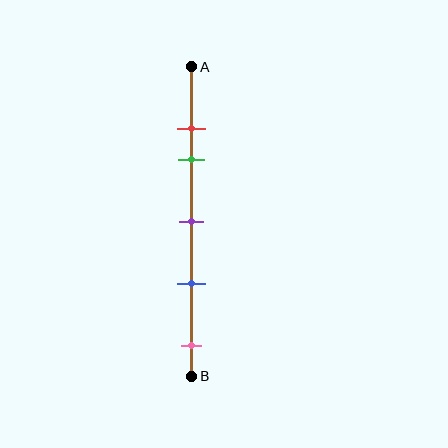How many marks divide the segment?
There are 5 marks dividing the segment.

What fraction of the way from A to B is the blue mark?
The blue mark is approximately 70% (0.7) of the way from A to B.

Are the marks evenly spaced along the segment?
No, the marks are not evenly spaced.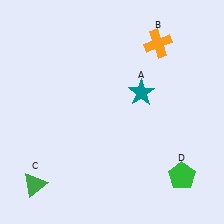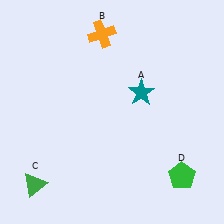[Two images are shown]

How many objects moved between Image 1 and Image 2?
1 object moved between the two images.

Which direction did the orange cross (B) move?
The orange cross (B) moved left.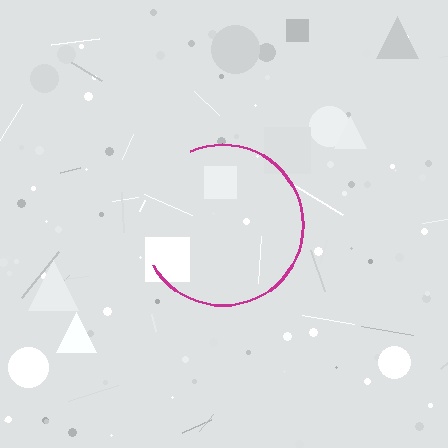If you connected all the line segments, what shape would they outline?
They would outline a circle.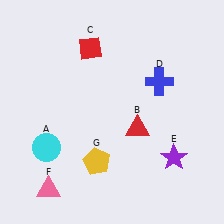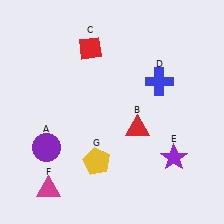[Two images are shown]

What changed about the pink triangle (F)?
In Image 1, F is pink. In Image 2, it changed to magenta.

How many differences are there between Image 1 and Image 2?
There are 2 differences between the two images.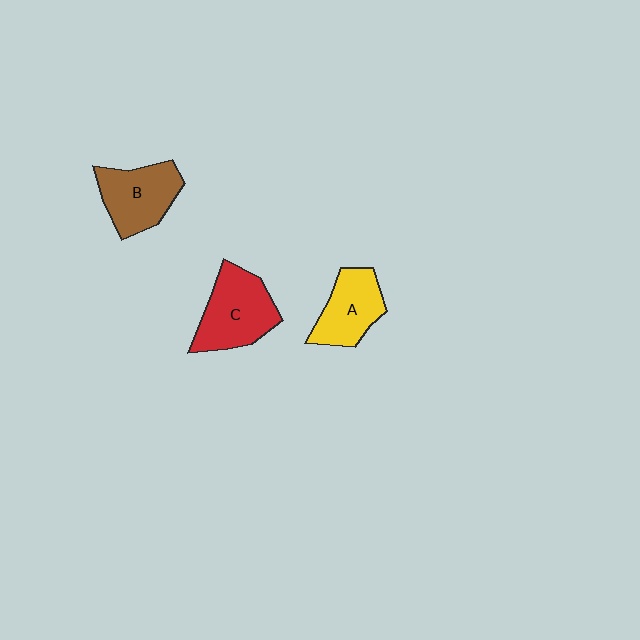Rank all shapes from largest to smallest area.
From largest to smallest: C (red), B (brown), A (yellow).